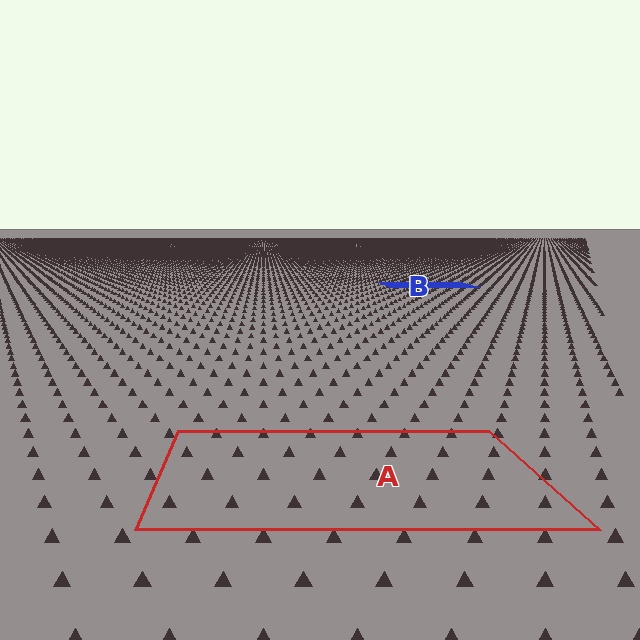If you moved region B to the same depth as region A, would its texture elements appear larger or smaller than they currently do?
They would appear larger. At a closer depth, the same texture elements are projected at a bigger on-screen size.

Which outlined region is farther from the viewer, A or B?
Region B is farther from the viewer — the texture elements inside it appear smaller and more densely packed.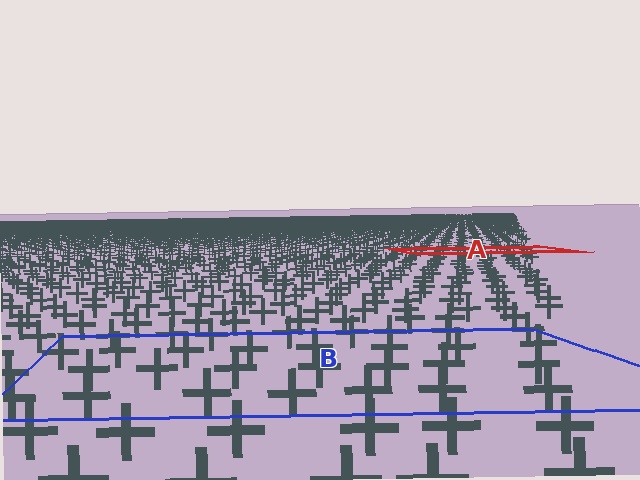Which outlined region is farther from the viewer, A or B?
Region A is farther from the viewer — the texture elements inside it appear smaller and more densely packed.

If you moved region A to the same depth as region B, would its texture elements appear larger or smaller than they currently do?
They would appear larger. At a closer depth, the same texture elements are projected at a bigger on-screen size.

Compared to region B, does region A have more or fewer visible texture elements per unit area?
Region A has more texture elements per unit area — they are packed more densely because it is farther away.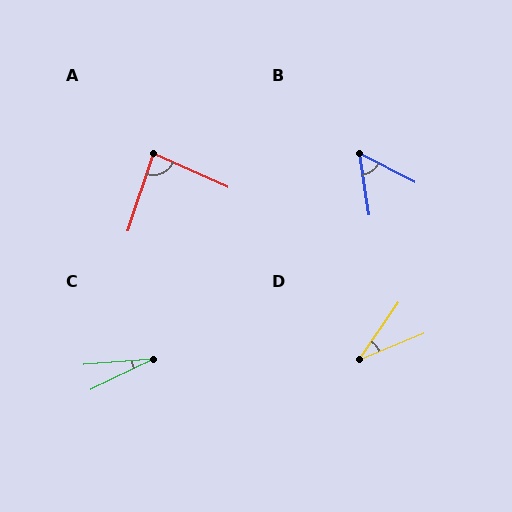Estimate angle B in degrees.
Approximately 55 degrees.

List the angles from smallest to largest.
C (21°), D (33°), B (55°), A (83°).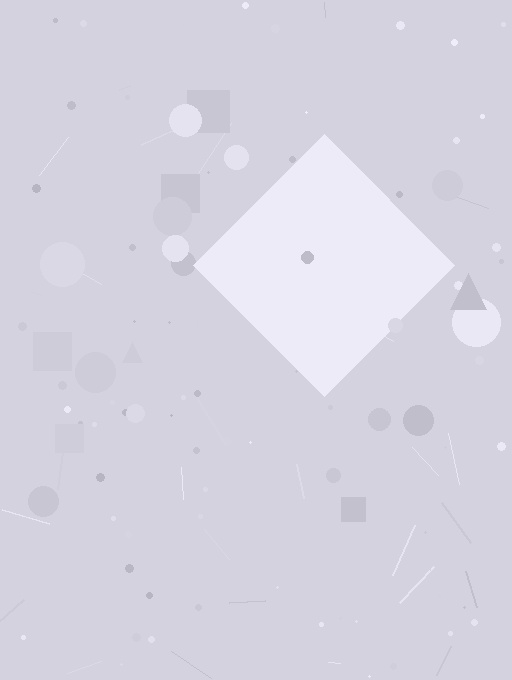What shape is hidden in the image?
A diamond is hidden in the image.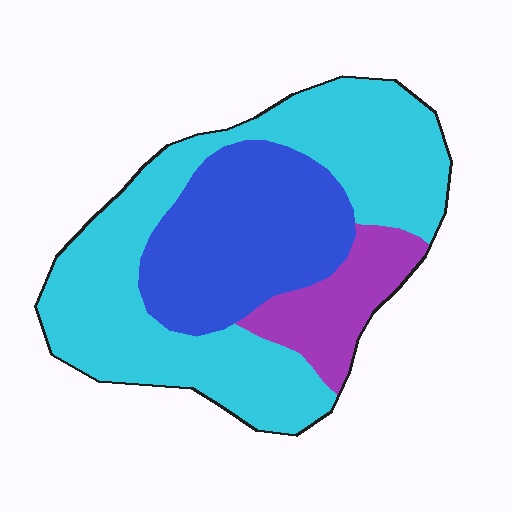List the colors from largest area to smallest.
From largest to smallest: cyan, blue, purple.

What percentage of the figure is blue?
Blue takes up about one third (1/3) of the figure.